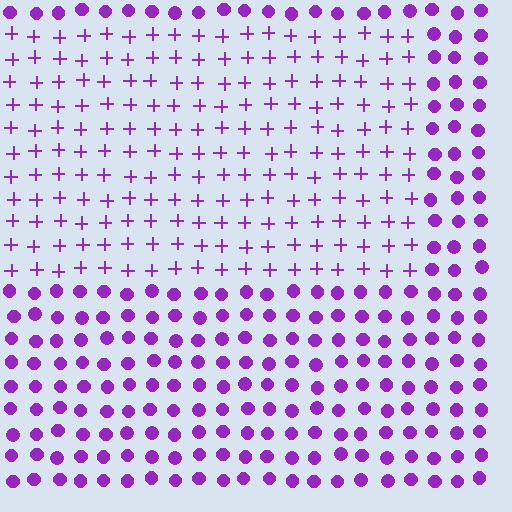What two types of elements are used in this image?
The image uses plus signs inside the rectangle region and circles outside it.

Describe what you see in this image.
The image is filled with small purple elements arranged in a uniform grid. A rectangle-shaped region contains plus signs, while the surrounding area contains circles. The boundary is defined purely by the change in element shape.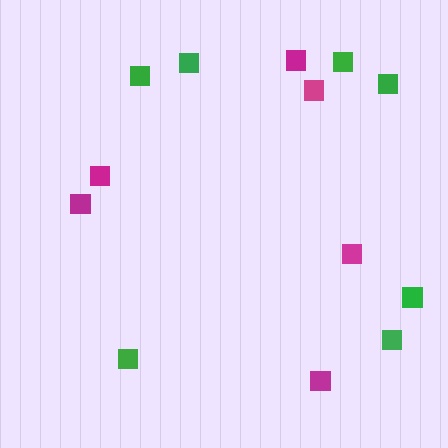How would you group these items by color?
There are 2 groups: one group of green squares (7) and one group of magenta squares (6).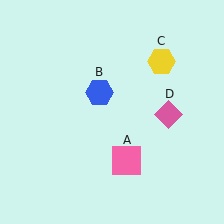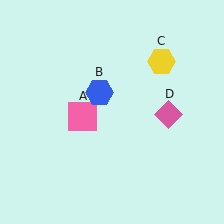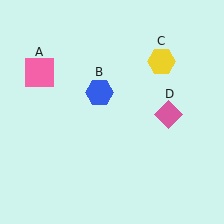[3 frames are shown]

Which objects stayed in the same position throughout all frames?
Blue hexagon (object B) and yellow hexagon (object C) and pink diamond (object D) remained stationary.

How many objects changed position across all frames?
1 object changed position: pink square (object A).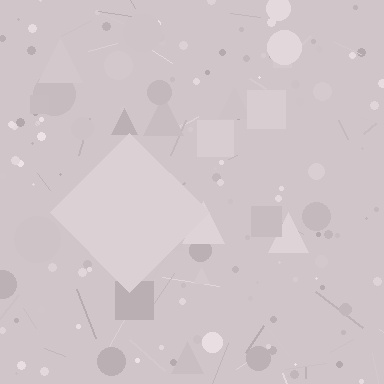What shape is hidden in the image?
A diamond is hidden in the image.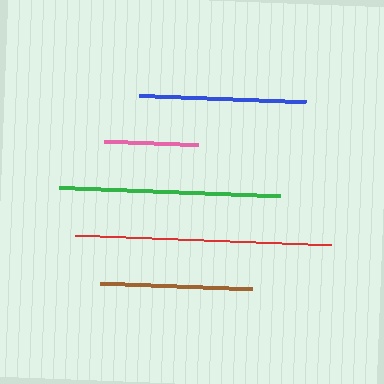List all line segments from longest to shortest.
From longest to shortest: red, green, blue, brown, pink.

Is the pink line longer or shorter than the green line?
The green line is longer than the pink line.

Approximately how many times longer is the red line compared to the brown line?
The red line is approximately 1.7 times the length of the brown line.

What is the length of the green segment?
The green segment is approximately 221 pixels long.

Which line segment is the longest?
The red line is the longest at approximately 256 pixels.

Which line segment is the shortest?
The pink line is the shortest at approximately 94 pixels.